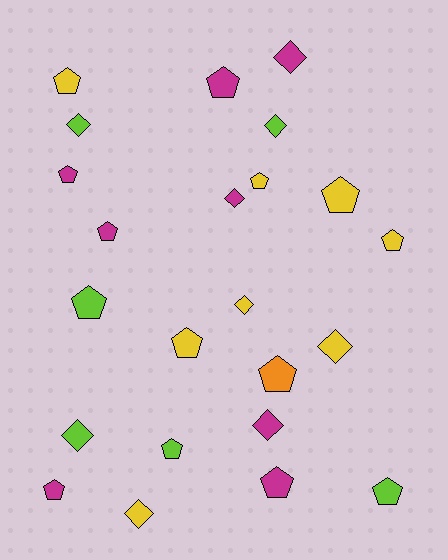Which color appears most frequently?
Magenta, with 8 objects.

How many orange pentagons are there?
There is 1 orange pentagon.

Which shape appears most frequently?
Pentagon, with 14 objects.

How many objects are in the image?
There are 23 objects.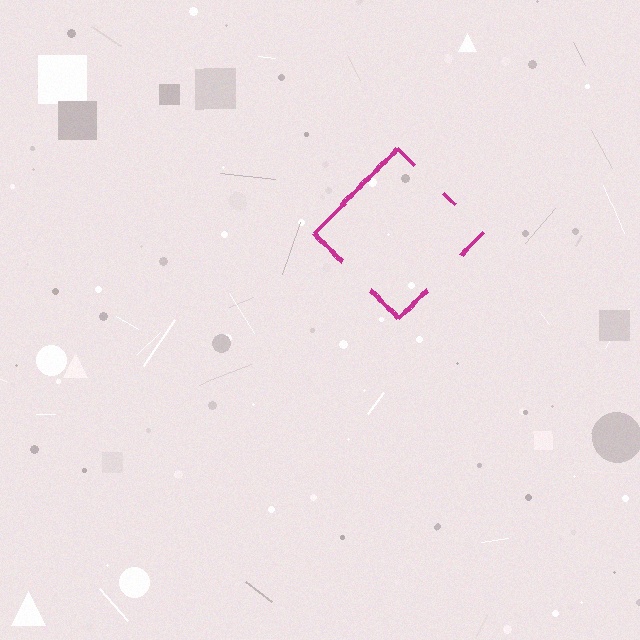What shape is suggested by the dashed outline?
The dashed outline suggests a diamond.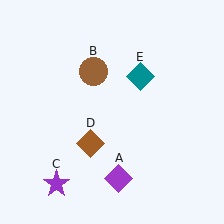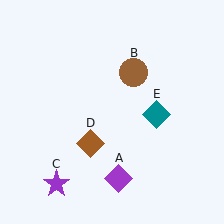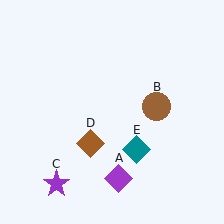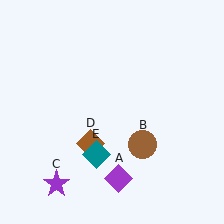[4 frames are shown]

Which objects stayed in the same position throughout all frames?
Purple diamond (object A) and purple star (object C) and brown diamond (object D) remained stationary.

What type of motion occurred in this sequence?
The brown circle (object B), teal diamond (object E) rotated clockwise around the center of the scene.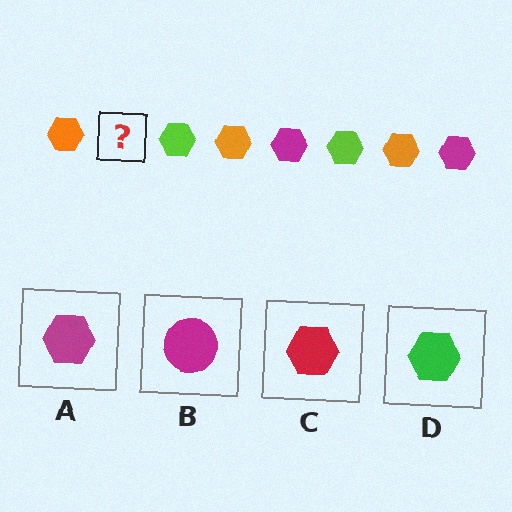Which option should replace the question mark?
Option A.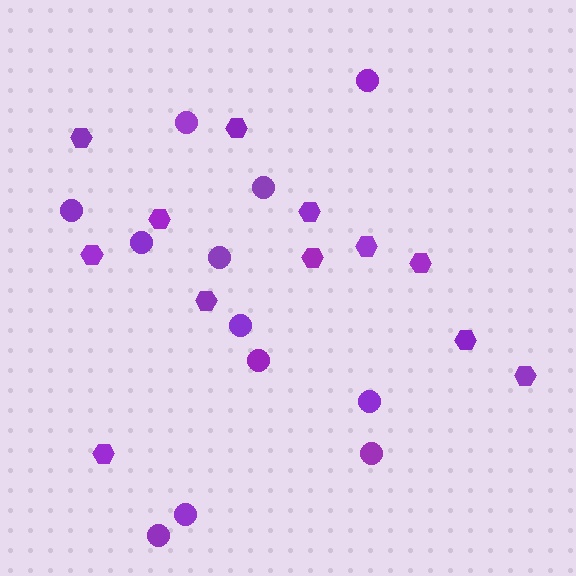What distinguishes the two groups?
There are 2 groups: one group of hexagons (12) and one group of circles (12).